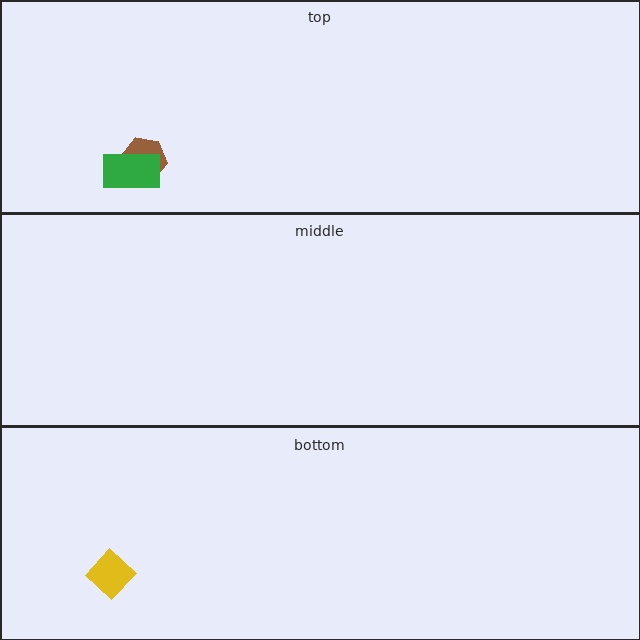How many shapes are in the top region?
2.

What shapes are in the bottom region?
The yellow diamond.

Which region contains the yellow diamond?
The bottom region.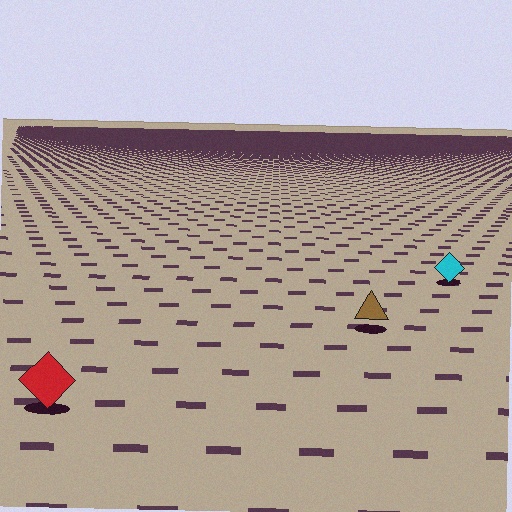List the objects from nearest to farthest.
From nearest to farthest: the red diamond, the brown triangle, the cyan diamond.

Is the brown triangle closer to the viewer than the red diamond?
No. The red diamond is closer — you can tell from the texture gradient: the ground texture is coarser near it.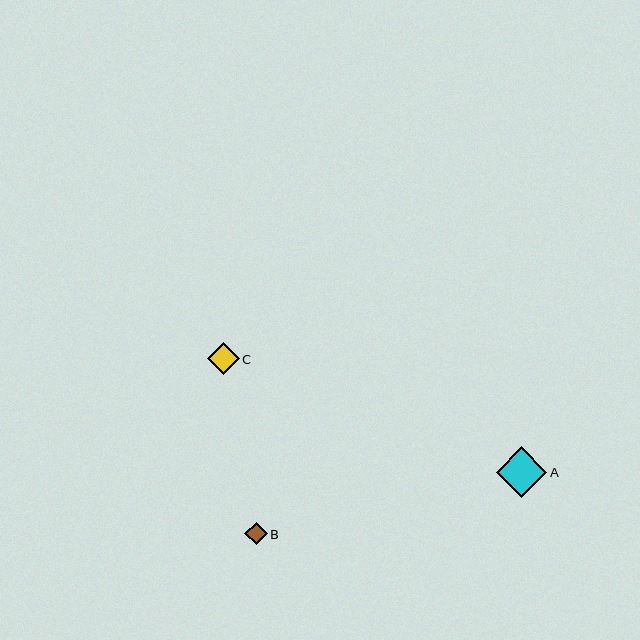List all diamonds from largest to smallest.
From largest to smallest: A, C, B.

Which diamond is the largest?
Diamond A is the largest with a size of approximately 51 pixels.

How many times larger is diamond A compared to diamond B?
Diamond A is approximately 2.3 times the size of diamond B.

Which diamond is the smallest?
Diamond B is the smallest with a size of approximately 22 pixels.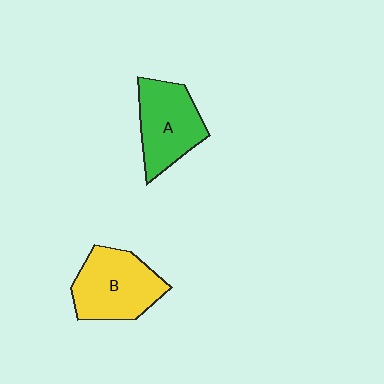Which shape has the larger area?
Shape B (yellow).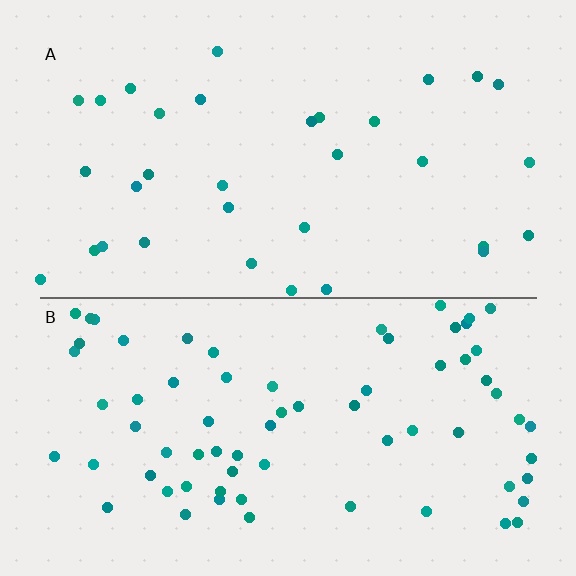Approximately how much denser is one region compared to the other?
Approximately 2.2× — region B over region A.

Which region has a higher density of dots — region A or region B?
B (the bottom).